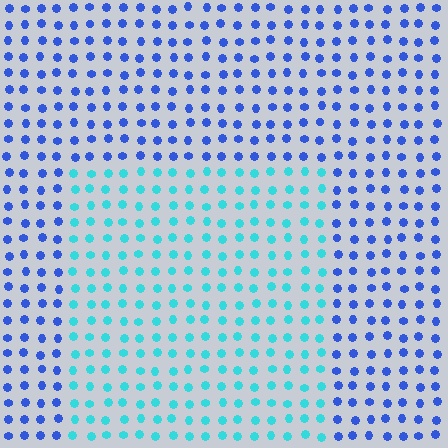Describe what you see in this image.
The image is filled with small blue elements in a uniform arrangement. A rectangle-shaped region is visible where the elements are tinted to a slightly different hue, forming a subtle color boundary.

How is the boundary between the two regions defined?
The boundary is defined purely by a slight shift in hue (about 46 degrees). Spacing, size, and orientation are identical on both sides.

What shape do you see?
I see a rectangle.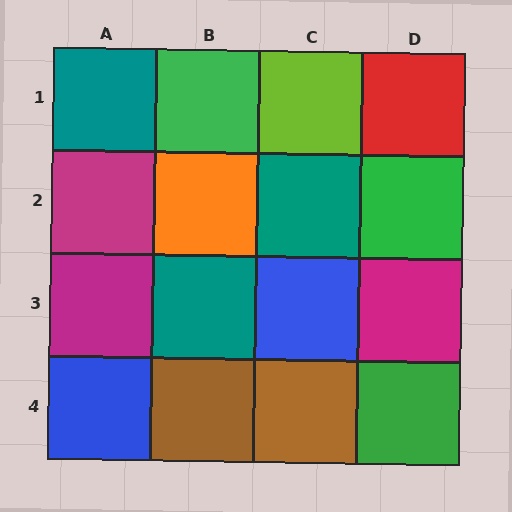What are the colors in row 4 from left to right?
Blue, brown, brown, green.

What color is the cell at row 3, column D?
Magenta.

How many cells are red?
1 cell is red.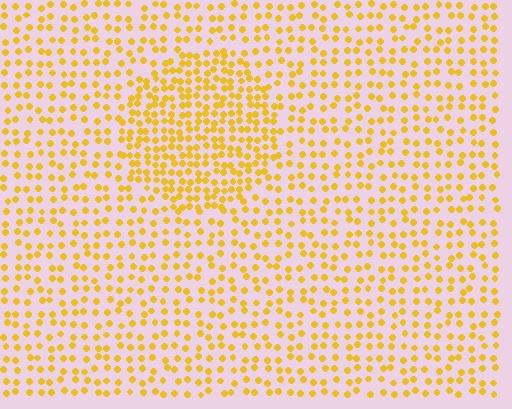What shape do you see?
I see a circle.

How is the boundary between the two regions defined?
The boundary is defined by a change in element density (approximately 1.8x ratio). All elements are the same color, size, and shape.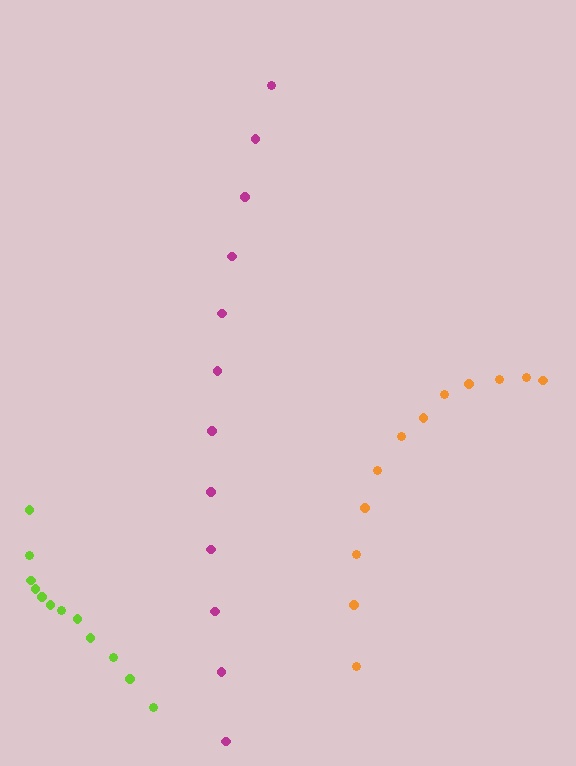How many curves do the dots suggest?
There are 3 distinct paths.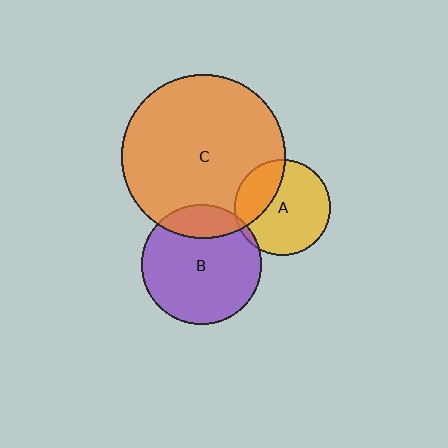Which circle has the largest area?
Circle C (orange).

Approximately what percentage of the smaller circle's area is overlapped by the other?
Approximately 20%.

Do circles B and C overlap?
Yes.